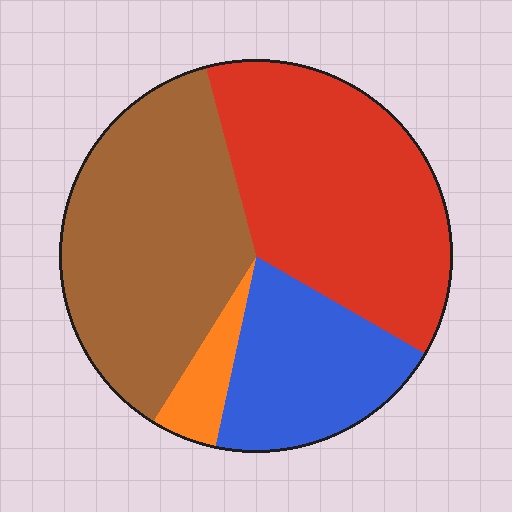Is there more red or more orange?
Red.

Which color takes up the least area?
Orange, at roughly 5%.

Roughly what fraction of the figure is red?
Red covers around 35% of the figure.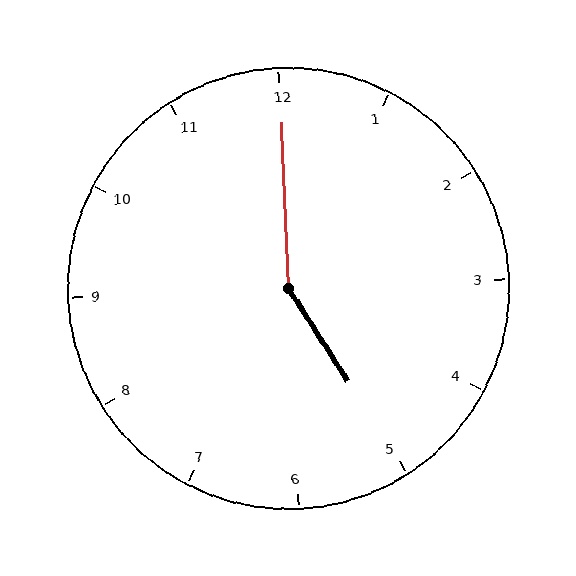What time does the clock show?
5:00.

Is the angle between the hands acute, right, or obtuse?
It is obtuse.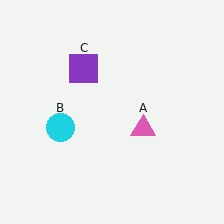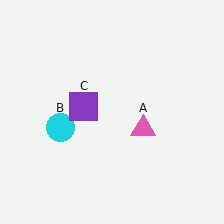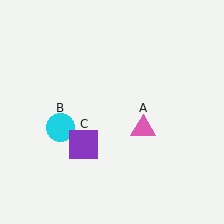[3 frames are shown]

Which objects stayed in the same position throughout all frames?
Pink triangle (object A) and cyan circle (object B) remained stationary.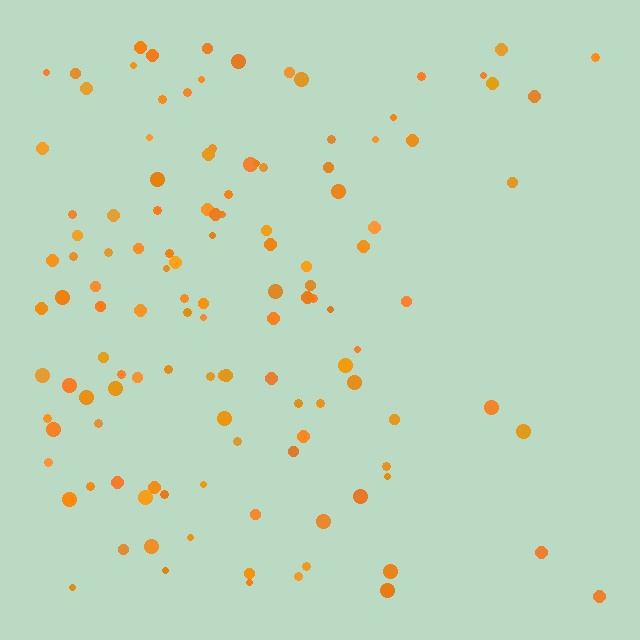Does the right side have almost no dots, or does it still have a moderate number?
Still a moderate number, just noticeably fewer than the left.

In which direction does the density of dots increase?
From right to left, with the left side densest.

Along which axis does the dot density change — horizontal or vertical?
Horizontal.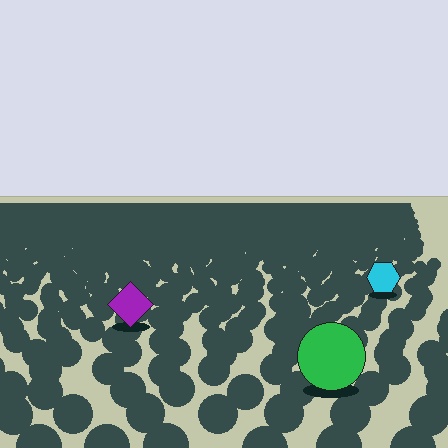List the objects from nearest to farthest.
From nearest to farthest: the green circle, the purple diamond, the cyan hexagon.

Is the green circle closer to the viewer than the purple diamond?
Yes. The green circle is closer — you can tell from the texture gradient: the ground texture is coarser near it.